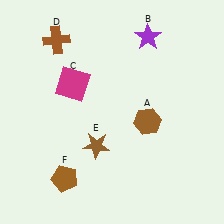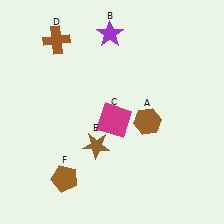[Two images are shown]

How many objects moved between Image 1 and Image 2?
2 objects moved between the two images.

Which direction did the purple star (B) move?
The purple star (B) moved left.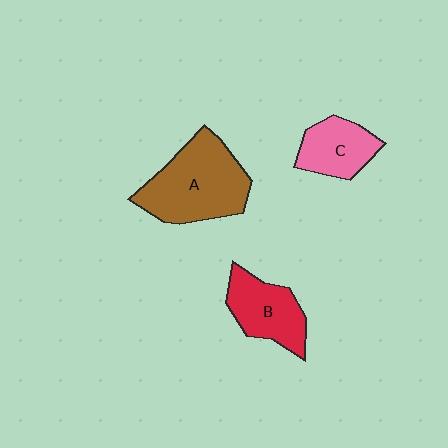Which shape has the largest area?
Shape A (brown).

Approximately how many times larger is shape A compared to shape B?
Approximately 1.6 times.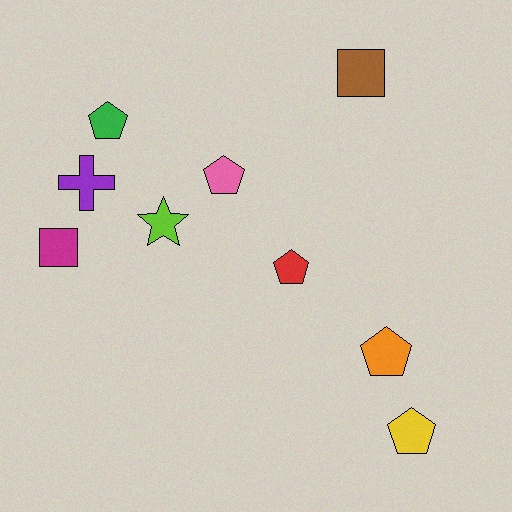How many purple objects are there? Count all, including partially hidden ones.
There is 1 purple object.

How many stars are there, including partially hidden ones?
There is 1 star.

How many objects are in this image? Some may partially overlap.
There are 9 objects.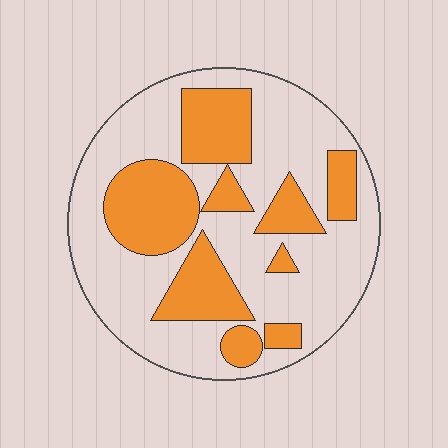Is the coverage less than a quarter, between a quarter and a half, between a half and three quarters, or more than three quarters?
Between a quarter and a half.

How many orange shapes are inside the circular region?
9.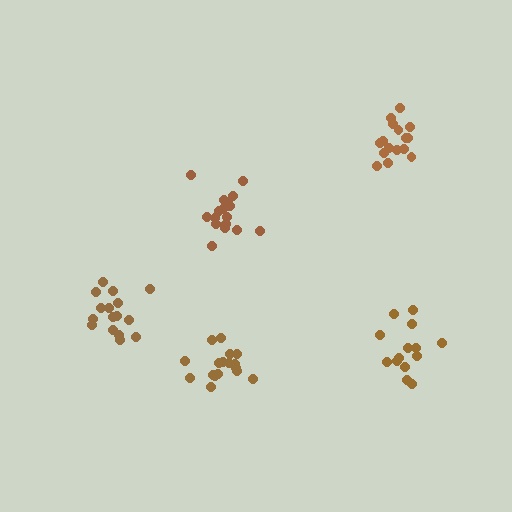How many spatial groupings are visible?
There are 5 spatial groupings.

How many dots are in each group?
Group 1: 16 dots, Group 2: 16 dots, Group 3: 14 dots, Group 4: 17 dots, Group 5: 17 dots (80 total).